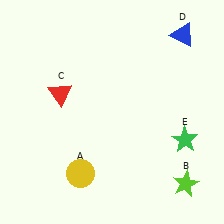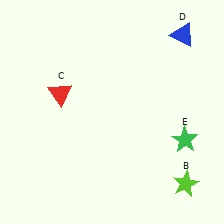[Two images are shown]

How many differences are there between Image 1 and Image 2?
There is 1 difference between the two images.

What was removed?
The yellow circle (A) was removed in Image 2.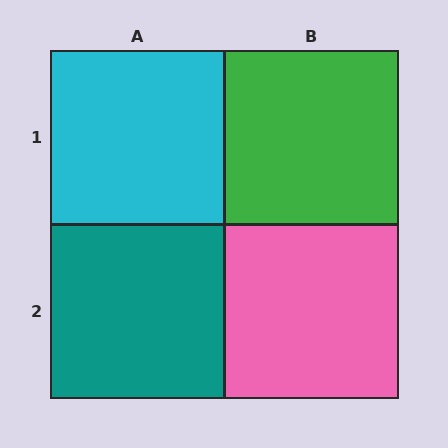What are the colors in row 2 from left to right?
Teal, pink.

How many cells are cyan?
1 cell is cyan.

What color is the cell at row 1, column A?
Cyan.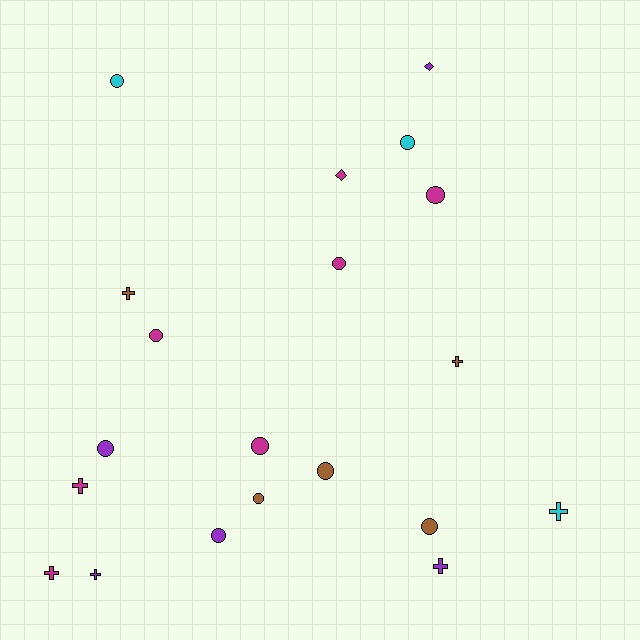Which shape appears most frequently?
Circle, with 11 objects.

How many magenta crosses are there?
There are 2 magenta crosses.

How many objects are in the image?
There are 20 objects.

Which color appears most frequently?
Magenta, with 7 objects.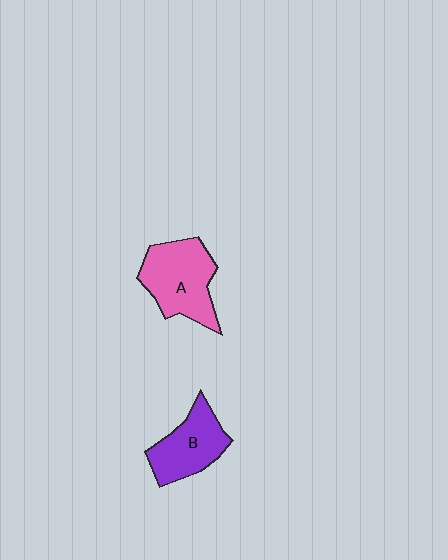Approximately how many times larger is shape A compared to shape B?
Approximately 1.3 times.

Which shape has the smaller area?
Shape B (purple).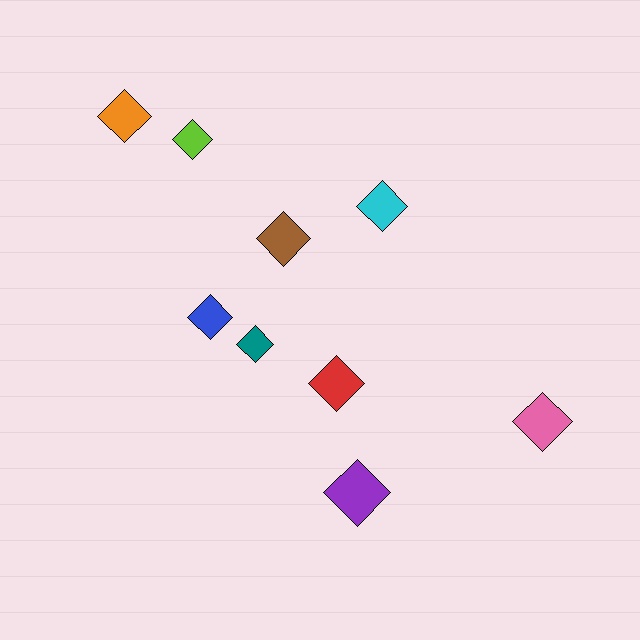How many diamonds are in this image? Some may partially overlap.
There are 9 diamonds.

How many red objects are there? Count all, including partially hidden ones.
There is 1 red object.